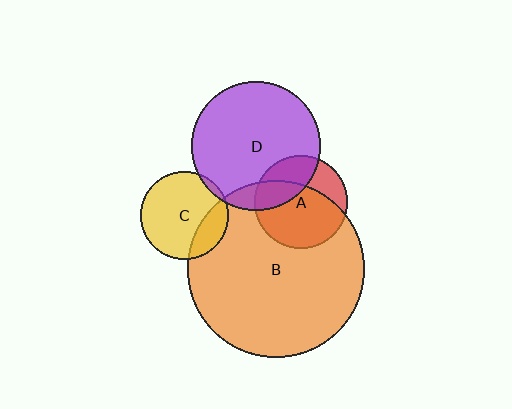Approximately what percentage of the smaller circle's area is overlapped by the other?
Approximately 35%.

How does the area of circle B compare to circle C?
Approximately 4.1 times.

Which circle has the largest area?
Circle B (orange).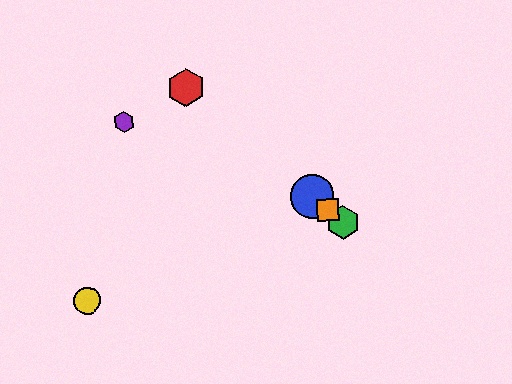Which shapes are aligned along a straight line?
The red hexagon, the blue circle, the green hexagon, the orange square are aligned along a straight line.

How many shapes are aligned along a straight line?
4 shapes (the red hexagon, the blue circle, the green hexagon, the orange square) are aligned along a straight line.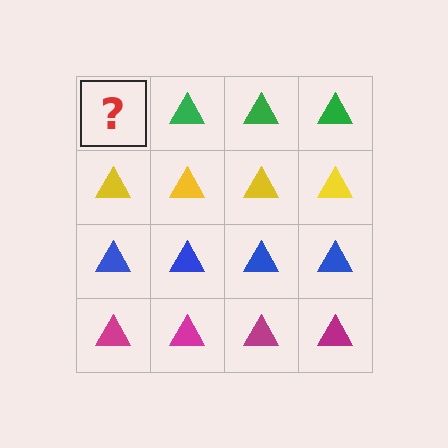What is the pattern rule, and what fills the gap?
The rule is that each row has a consistent color. The gap should be filled with a green triangle.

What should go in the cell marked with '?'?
The missing cell should contain a green triangle.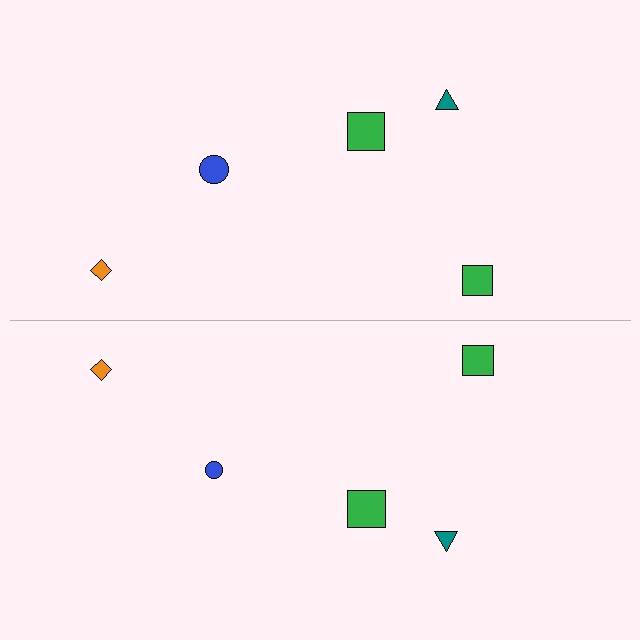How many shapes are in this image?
There are 10 shapes in this image.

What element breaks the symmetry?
The blue circle on the bottom side has a different size than its mirror counterpart.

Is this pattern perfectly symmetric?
No, the pattern is not perfectly symmetric. The blue circle on the bottom side has a different size than its mirror counterpart.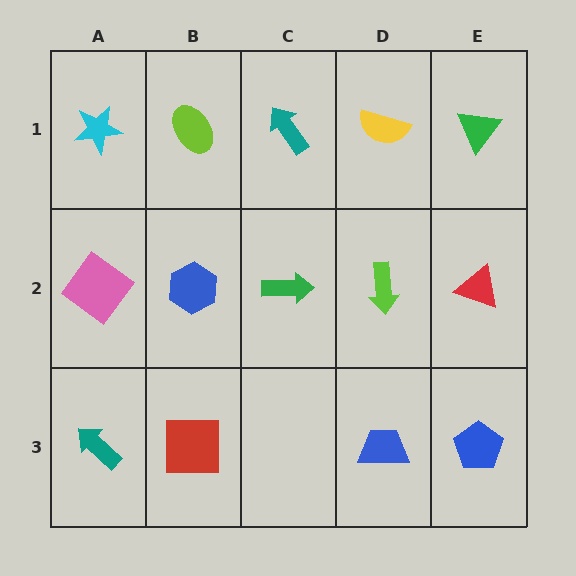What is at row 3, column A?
A teal arrow.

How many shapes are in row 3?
4 shapes.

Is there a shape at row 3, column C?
No, that cell is empty.